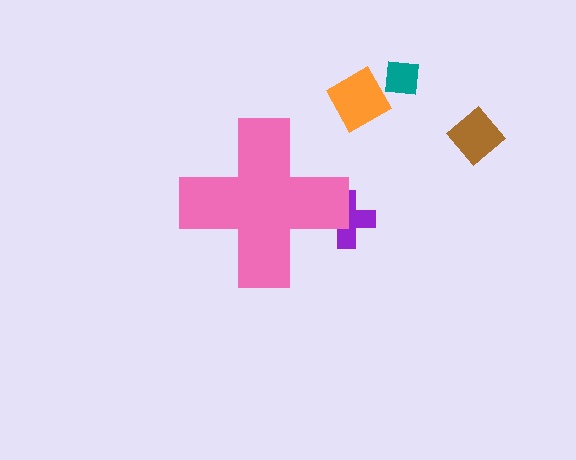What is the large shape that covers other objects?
A pink cross.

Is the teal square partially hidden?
No, the teal square is fully visible.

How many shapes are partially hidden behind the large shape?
1 shape is partially hidden.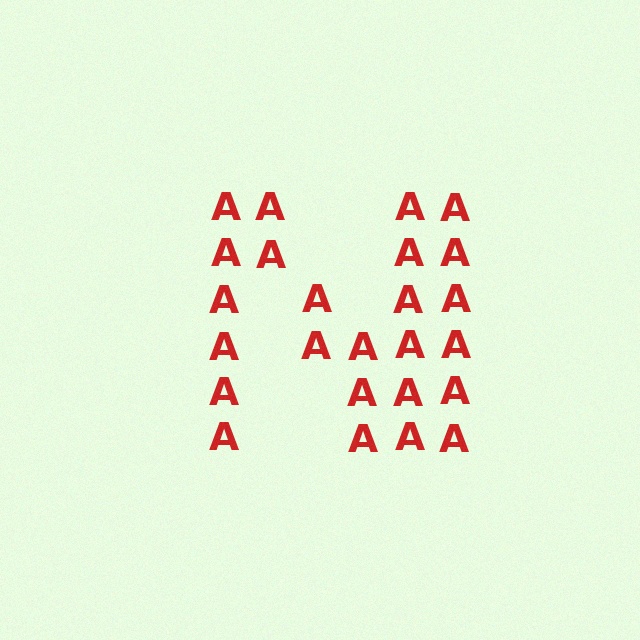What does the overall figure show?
The overall figure shows the letter N.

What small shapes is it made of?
It is made of small letter A's.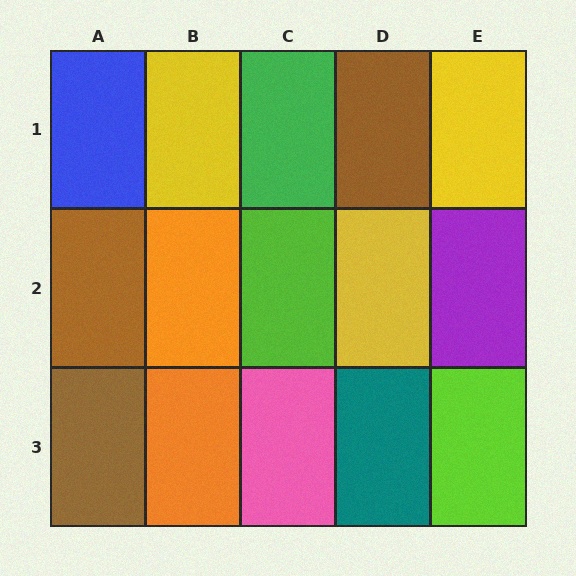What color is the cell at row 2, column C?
Lime.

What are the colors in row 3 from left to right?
Brown, orange, pink, teal, lime.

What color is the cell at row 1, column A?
Blue.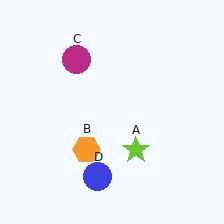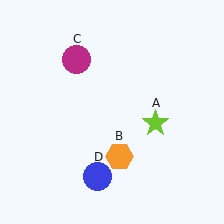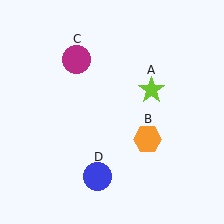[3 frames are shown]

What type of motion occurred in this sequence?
The lime star (object A), orange hexagon (object B) rotated counterclockwise around the center of the scene.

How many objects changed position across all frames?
2 objects changed position: lime star (object A), orange hexagon (object B).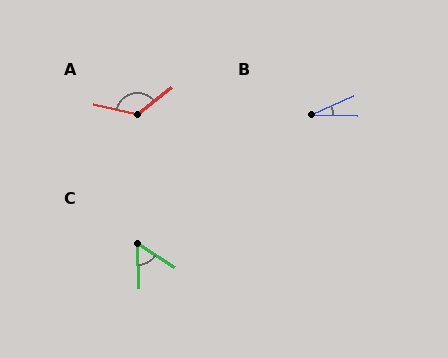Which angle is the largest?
A, at approximately 129 degrees.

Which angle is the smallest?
B, at approximately 25 degrees.